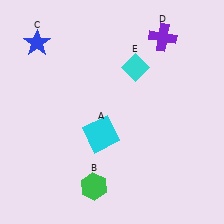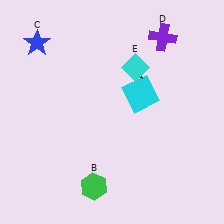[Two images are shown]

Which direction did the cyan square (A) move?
The cyan square (A) moved up.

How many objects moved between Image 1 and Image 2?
1 object moved between the two images.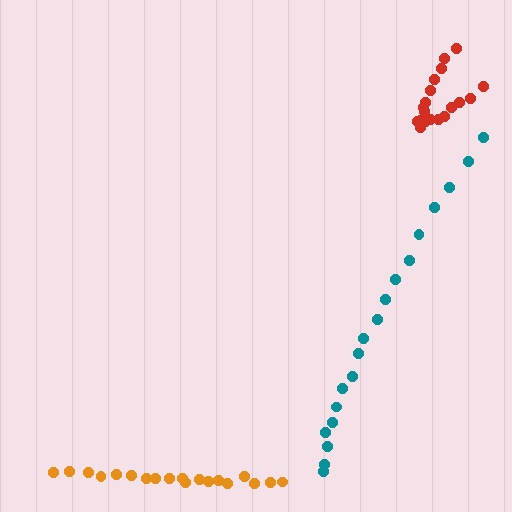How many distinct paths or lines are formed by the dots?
There are 3 distinct paths.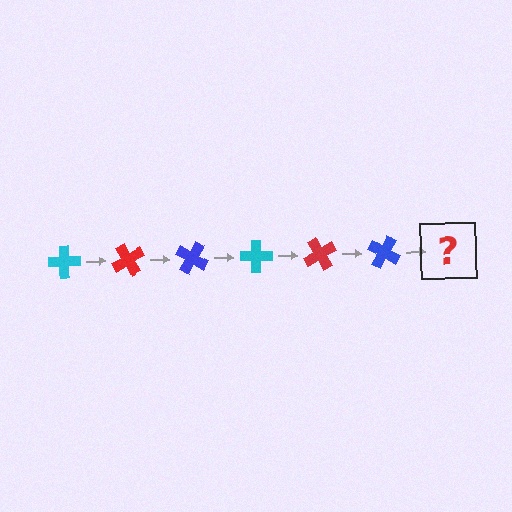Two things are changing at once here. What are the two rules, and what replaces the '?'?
The two rules are that it rotates 60 degrees each step and the color cycles through cyan, red, and blue. The '?' should be a cyan cross, rotated 360 degrees from the start.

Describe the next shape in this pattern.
It should be a cyan cross, rotated 360 degrees from the start.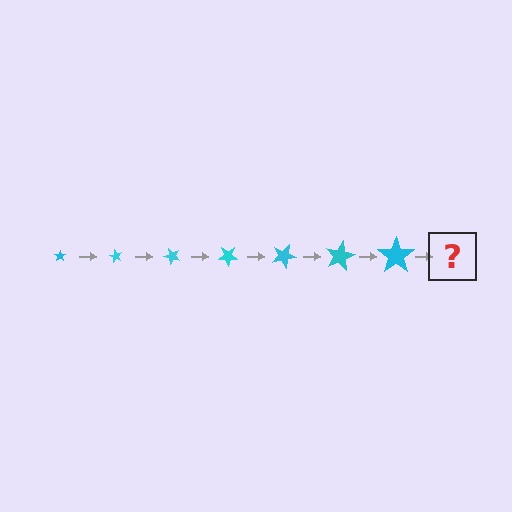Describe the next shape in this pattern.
It should be a star, larger than the previous one and rotated 420 degrees from the start.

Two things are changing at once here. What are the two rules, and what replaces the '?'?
The two rules are that the star grows larger each step and it rotates 60 degrees each step. The '?' should be a star, larger than the previous one and rotated 420 degrees from the start.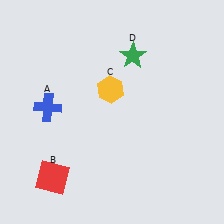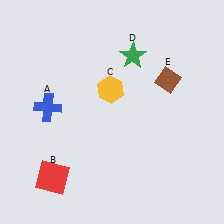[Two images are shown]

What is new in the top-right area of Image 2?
A brown diamond (E) was added in the top-right area of Image 2.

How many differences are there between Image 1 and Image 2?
There is 1 difference between the two images.